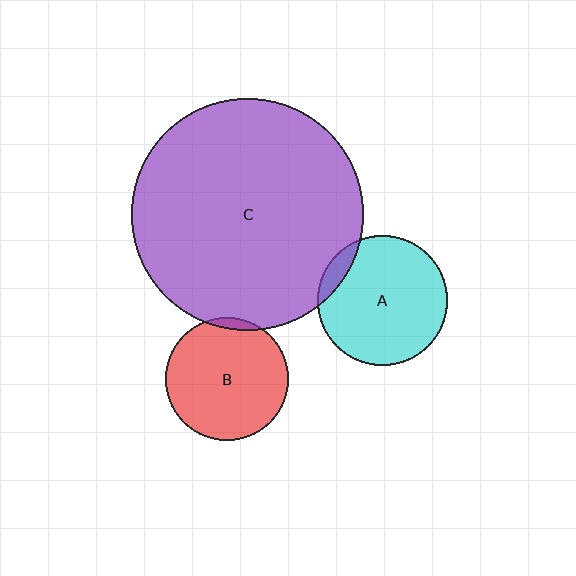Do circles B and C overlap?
Yes.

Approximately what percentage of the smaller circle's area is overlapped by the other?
Approximately 5%.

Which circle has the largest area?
Circle C (purple).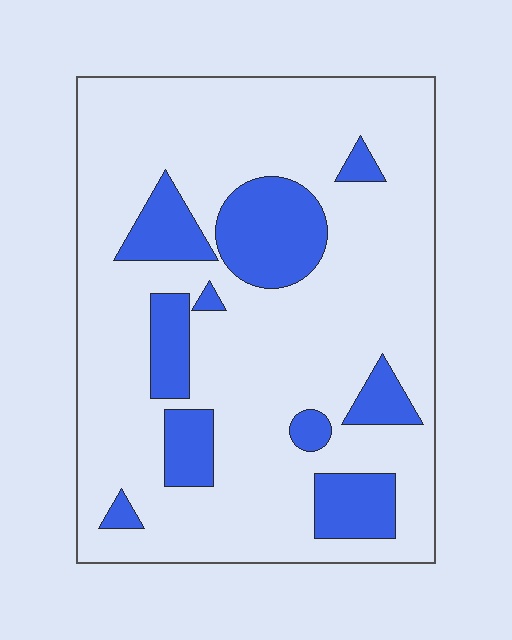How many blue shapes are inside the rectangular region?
10.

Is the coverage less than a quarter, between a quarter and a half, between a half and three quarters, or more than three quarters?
Less than a quarter.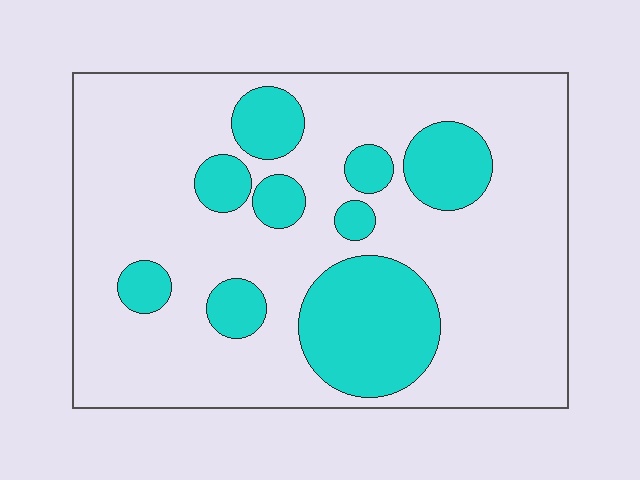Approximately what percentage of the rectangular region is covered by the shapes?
Approximately 25%.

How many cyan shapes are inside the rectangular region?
9.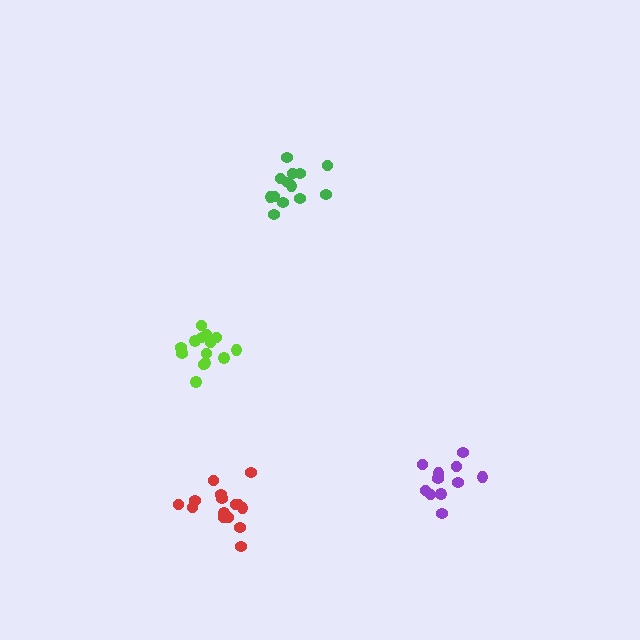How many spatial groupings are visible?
There are 4 spatial groupings.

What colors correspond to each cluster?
The clusters are colored: red, lime, green, purple.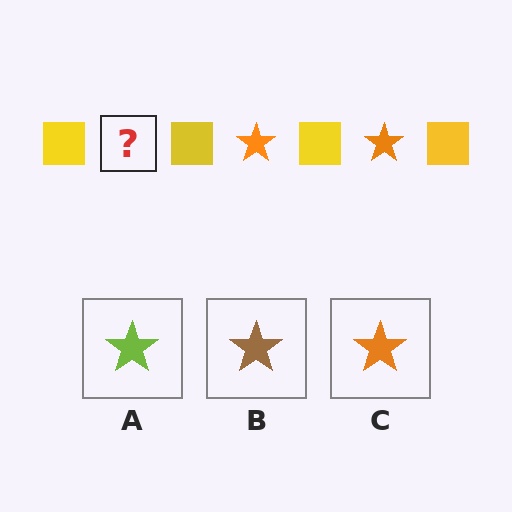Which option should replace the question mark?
Option C.